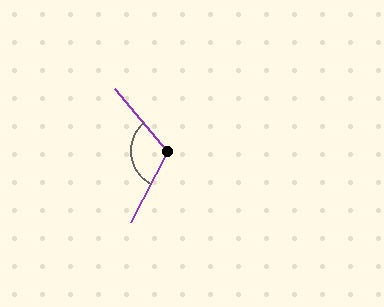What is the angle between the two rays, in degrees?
Approximately 112 degrees.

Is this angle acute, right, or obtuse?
It is obtuse.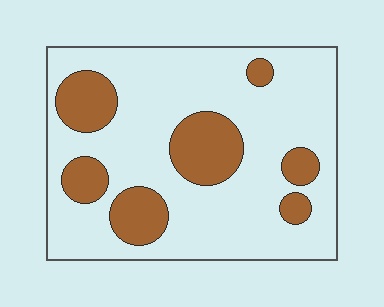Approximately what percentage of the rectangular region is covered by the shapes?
Approximately 25%.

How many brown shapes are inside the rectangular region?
7.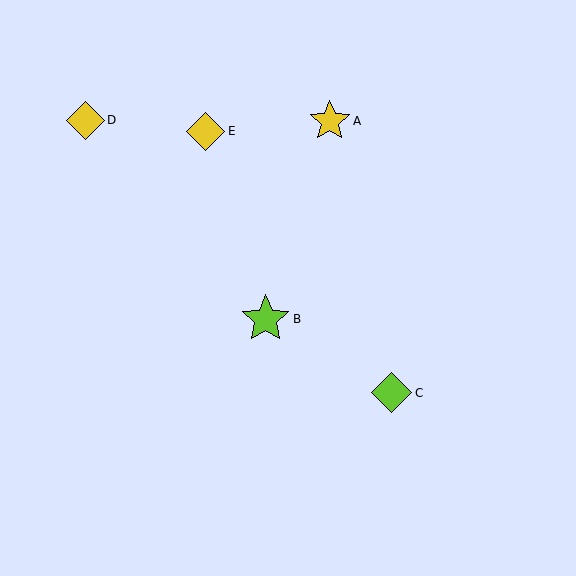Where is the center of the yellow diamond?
The center of the yellow diamond is at (206, 131).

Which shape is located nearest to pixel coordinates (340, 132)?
The yellow star (labeled A) at (330, 121) is nearest to that location.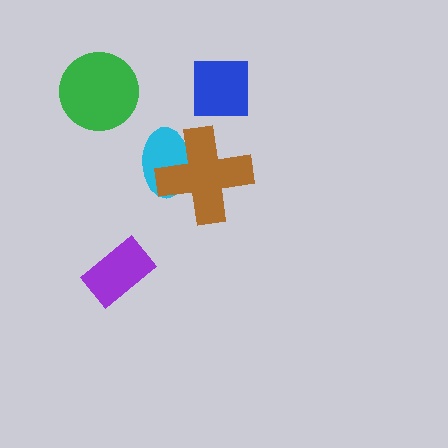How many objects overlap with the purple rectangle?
0 objects overlap with the purple rectangle.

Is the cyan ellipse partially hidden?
Yes, it is partially covered by another shape.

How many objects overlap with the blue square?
0 objects overlap with the blue square.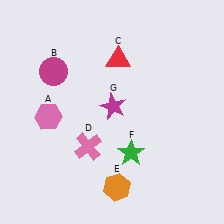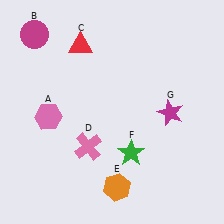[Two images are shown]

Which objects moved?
The objects that moved are: the magenta circle (B), the red triangle (C), the magenta star (G).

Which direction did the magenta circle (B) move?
The magenta circle (B) moved up.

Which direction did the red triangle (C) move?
The red triangle (C) moved left.